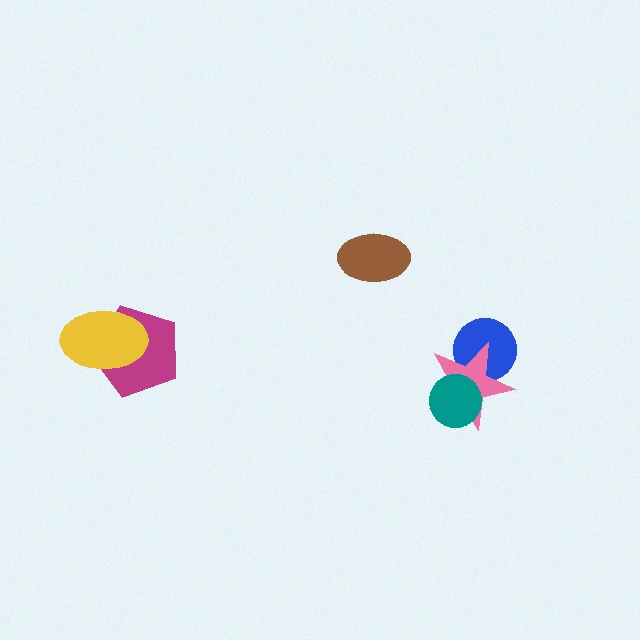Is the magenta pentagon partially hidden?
Yes, it is partially covered by another shape.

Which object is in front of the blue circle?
The pink star is in front of the blue circle.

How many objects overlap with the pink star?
2 objects overlap with the pink star.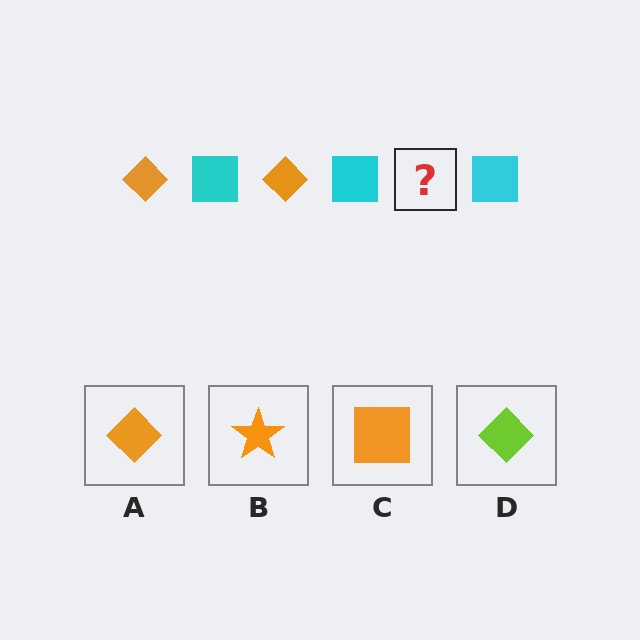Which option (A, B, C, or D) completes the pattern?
A.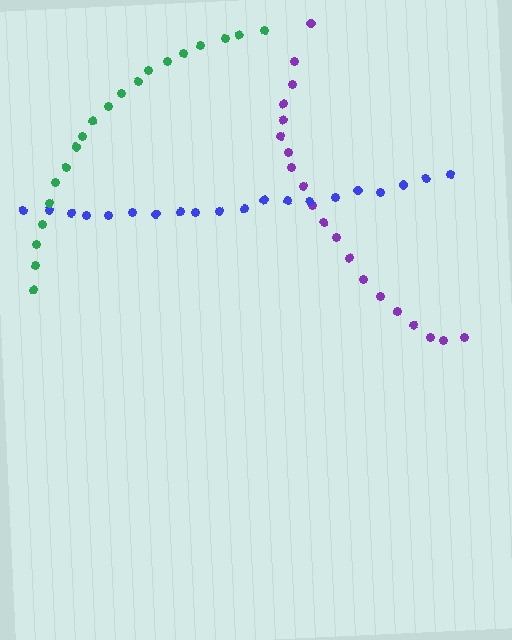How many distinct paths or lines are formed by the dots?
There are 3 distinct paths.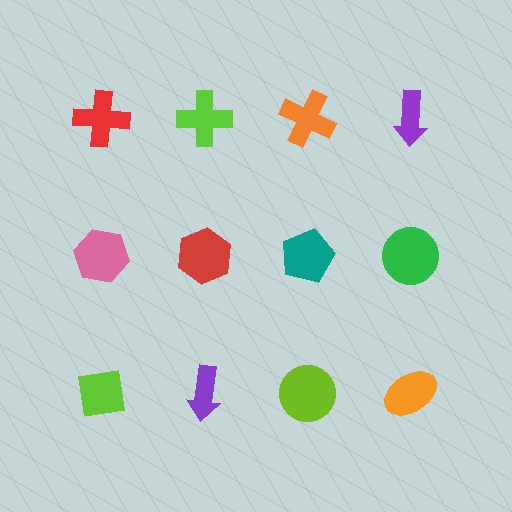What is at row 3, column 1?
A lime square.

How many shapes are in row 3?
4 shapes.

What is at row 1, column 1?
A red cross.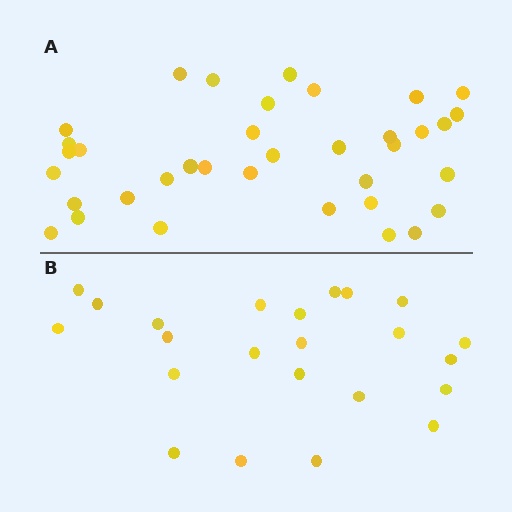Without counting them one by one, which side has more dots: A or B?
Region A (the top region) has more dots.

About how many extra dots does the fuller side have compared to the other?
Region A has approximately 15 more dots than region B.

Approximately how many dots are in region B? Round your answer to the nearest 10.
About 20 dots. (The exact count is 23, which rounds to 20.)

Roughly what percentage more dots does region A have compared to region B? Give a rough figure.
About 55% more.